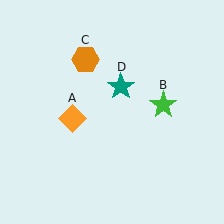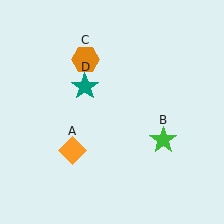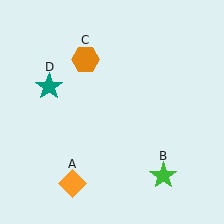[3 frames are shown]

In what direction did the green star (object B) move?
The green star (object B) moved down.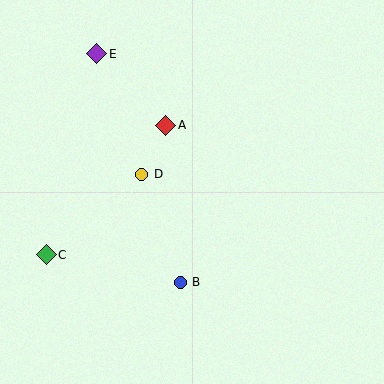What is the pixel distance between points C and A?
The distance between C and A is 176 pixels.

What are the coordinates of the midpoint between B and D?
The midpoint between B and D is at (161, 228).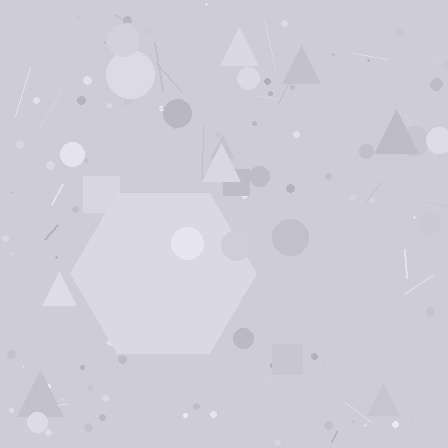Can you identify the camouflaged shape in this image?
The camouflaged shape is a hexagon.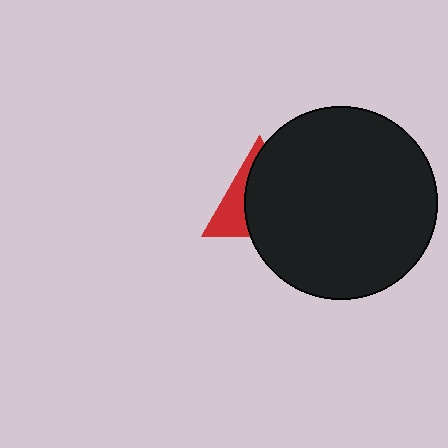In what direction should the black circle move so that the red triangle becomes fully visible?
The black circle should move right. That is the shortest direction to clear the overlap and leave the red triangle fully visible.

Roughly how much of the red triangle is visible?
A small part of it is visible (roughly 34%).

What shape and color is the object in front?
The object in front is a black circle.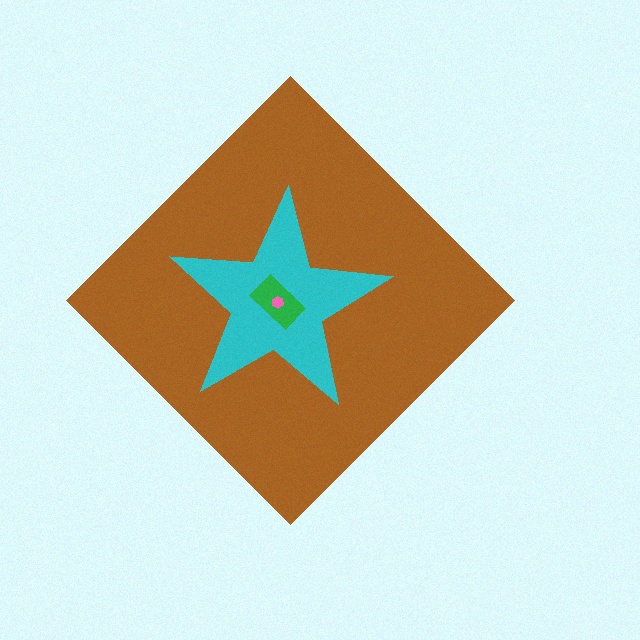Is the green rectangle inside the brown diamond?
Yes.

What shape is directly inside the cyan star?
The green rectangle.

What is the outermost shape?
The brown diamond.